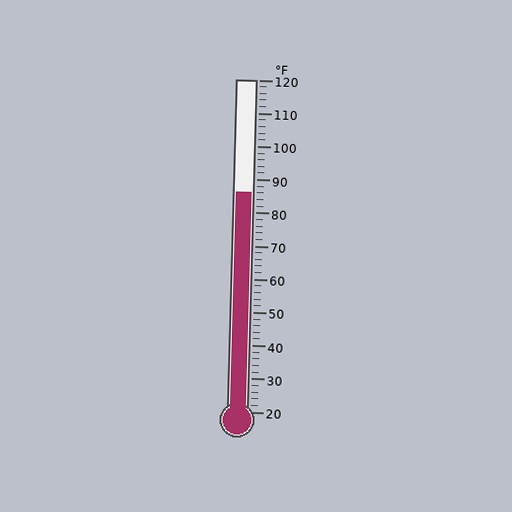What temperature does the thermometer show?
The thermometer shows approximately 86°F.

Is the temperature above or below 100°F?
The temperature is below 100°F.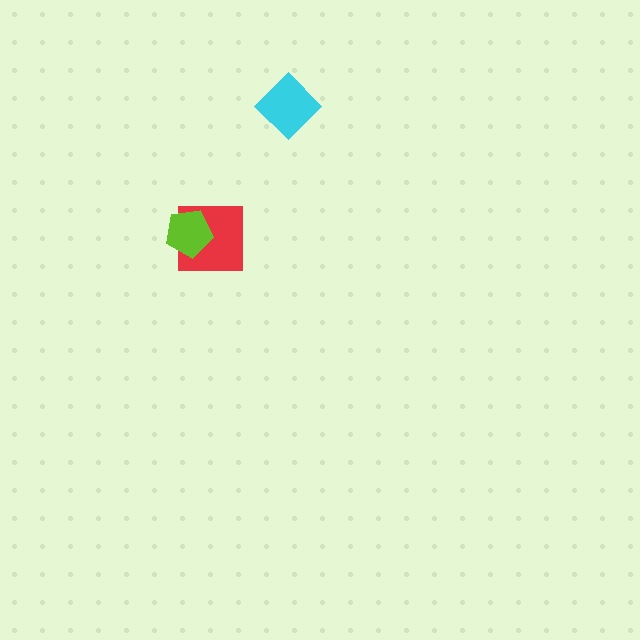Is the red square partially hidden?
Yes, it is partially covered by another shape.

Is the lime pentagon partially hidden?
No, no other shape covers it.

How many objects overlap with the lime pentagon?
1 object overlaps with the lime pentagon.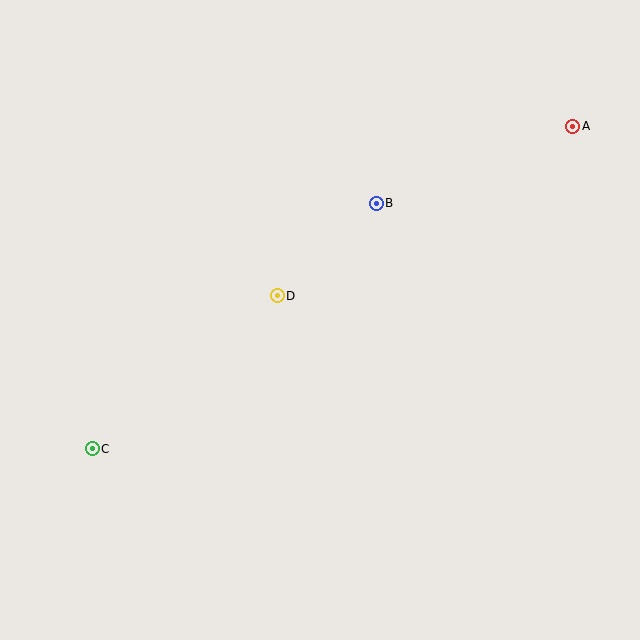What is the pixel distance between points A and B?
The distance between A and B is 211 pixels.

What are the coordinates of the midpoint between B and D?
The midpoint between B and D is at (327, 250).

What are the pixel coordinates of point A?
Point A is at (573, 126).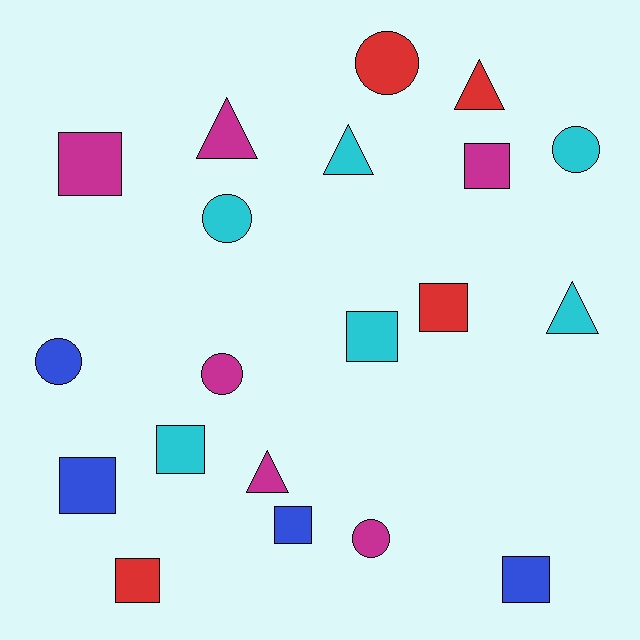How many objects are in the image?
There are 20 objects.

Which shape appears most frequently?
Square, with 9 objects.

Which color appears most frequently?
Cyan, with 6 objects.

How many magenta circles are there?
There are 2 magenta circles.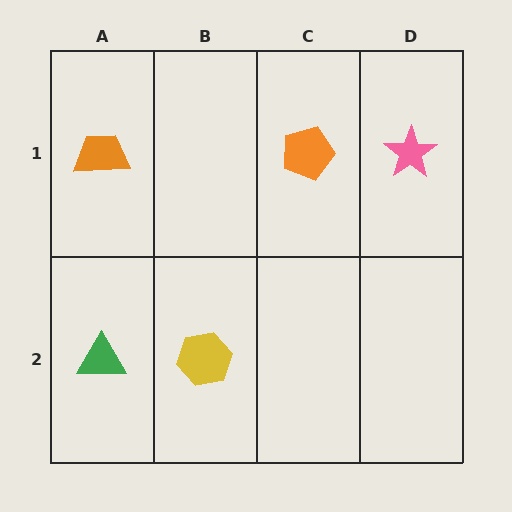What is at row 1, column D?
A pink star.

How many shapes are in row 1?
3 shapes.